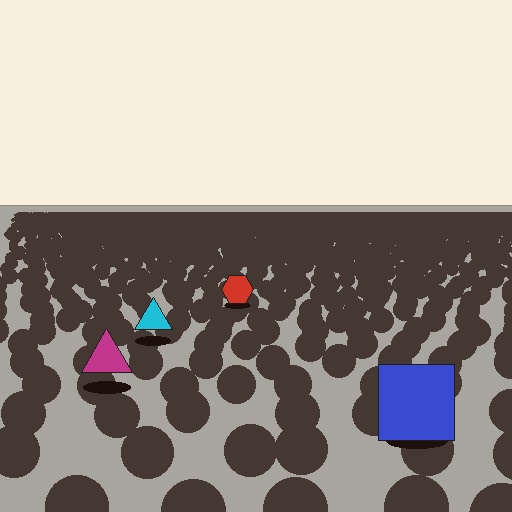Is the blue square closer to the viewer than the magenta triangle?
Yes. The blue square is closer — you can tell from the texture gradient: the ground texture is coarser near it.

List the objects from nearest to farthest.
From nearest to farthest: the blue square, the magenta triangle, the cyan triangle, the red hexagon.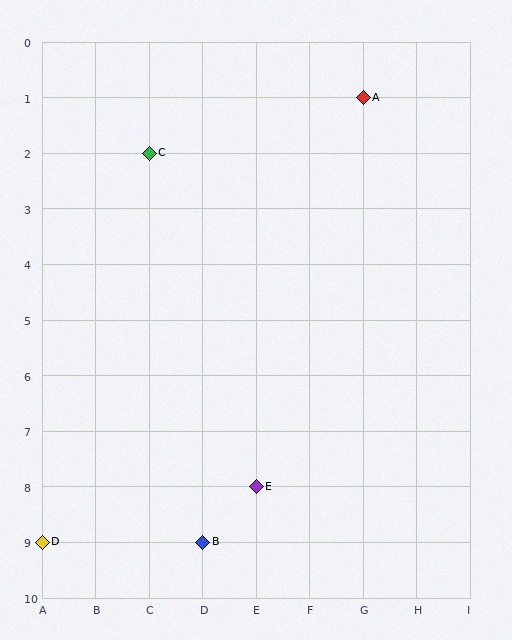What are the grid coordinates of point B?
Point B is at grid coordinates (D, 9).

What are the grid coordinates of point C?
Point C is at grid coordinates (C, 2).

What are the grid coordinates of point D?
Point D is at grid coordinates (A, 9).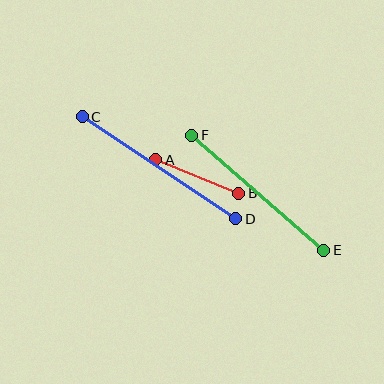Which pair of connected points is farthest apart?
Points C and D are farthest apart.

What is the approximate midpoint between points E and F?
The midpoint is at approximately (258, 193) pixels.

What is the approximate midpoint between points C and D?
The midpoint is at approximately (159, 168) pixels.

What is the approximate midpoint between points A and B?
The midpoint is at approximately (197, 176) pixels.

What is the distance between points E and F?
The distance is approximately 175 pixels.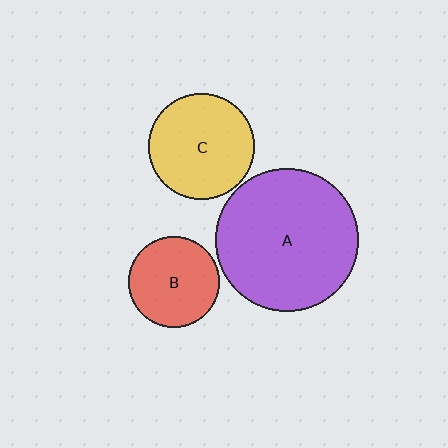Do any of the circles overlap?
No, none of the circles overlap.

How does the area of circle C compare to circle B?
Approximately 1.3 times.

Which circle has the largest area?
Circle A (purple).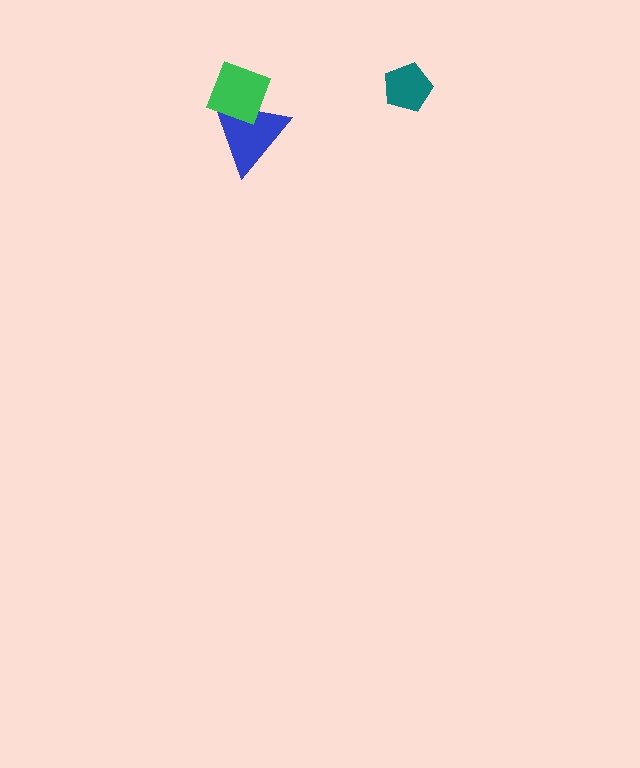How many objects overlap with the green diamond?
1 object overlaps with the green diamond.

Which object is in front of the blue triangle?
The green diamond is in front of the blue triangle.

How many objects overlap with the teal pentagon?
0 objects overlap with the teal pentagon.